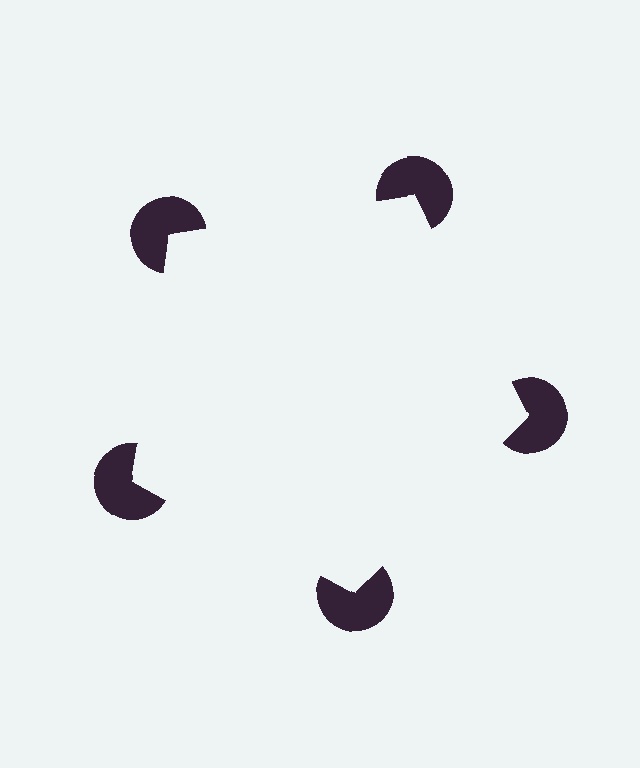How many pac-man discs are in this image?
There are 5 — one at each vertex of the illusory pentagon.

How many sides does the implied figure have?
5 sides.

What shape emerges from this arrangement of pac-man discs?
An illusory pentagon — its edges are inferred from the aligned wedge cuts in the pac-man discs, not physically drawn.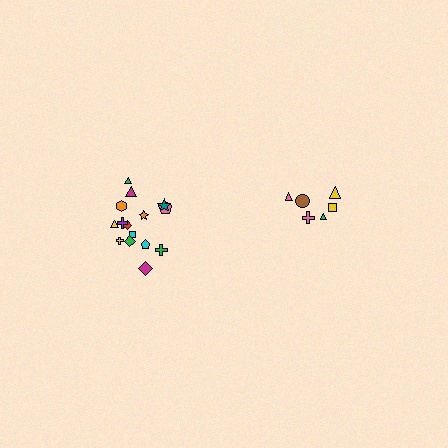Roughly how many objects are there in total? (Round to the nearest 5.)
Roughly 20 objects in total.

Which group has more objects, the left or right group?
The left group.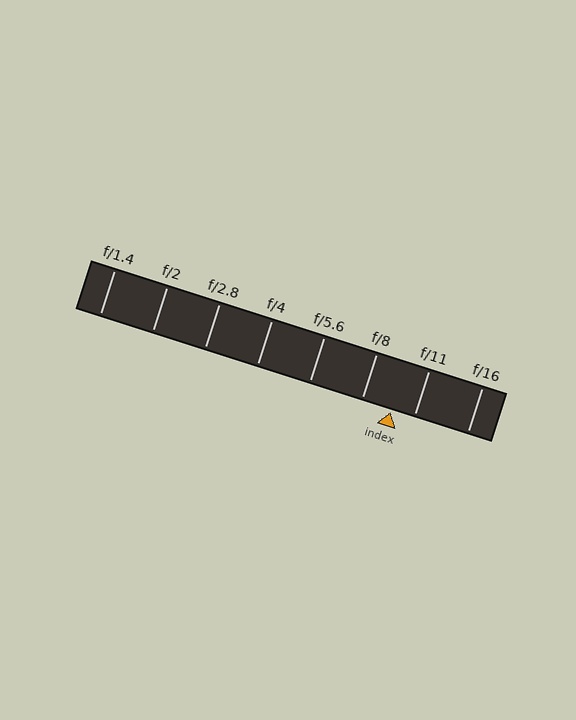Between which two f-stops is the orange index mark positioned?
The index mark is between f/8 and f/11.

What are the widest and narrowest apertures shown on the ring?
The widest aperture shown is f/1.4 and the narrowest is f/16.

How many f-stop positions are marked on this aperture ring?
There are 8 f-stop positions marked.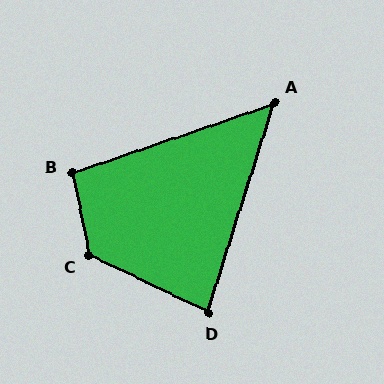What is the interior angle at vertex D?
Approximately 82 degrees (acute).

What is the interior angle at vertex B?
Approximately 98 degrees (obtuse).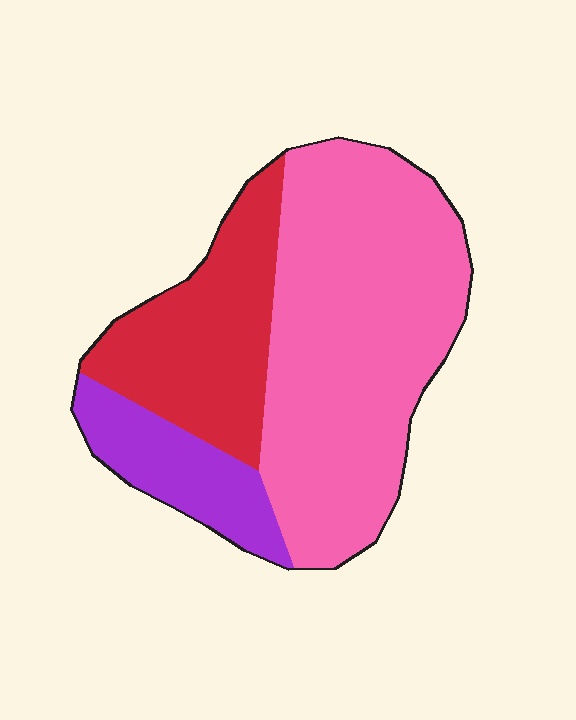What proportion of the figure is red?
Red covers around 25% of the figure.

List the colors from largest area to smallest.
From largest to smallest: pink, red, purple.